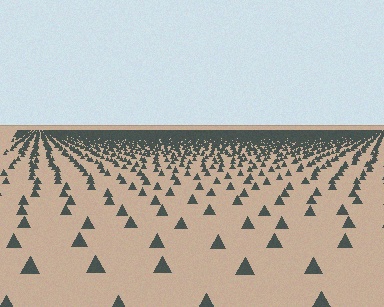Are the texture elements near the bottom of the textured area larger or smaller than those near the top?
Larger. Near the bottom, elements are closer to the viewer and appear at a bigger on-screen size.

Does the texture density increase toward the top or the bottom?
Density increases toward the top.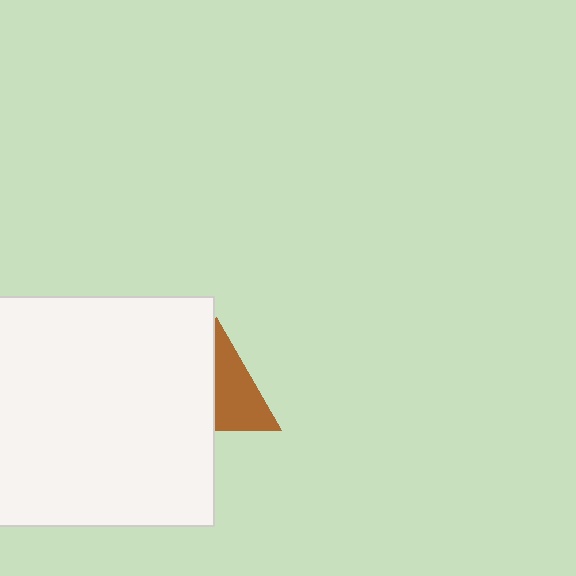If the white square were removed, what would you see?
You would see the complete brown triangle.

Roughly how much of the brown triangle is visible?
About half of it is visible (roughly 52%).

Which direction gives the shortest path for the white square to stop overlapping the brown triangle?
Moving left gives the shortest separation.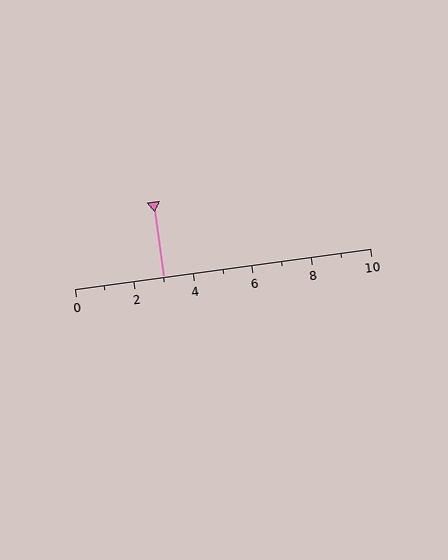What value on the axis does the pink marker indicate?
The marker indicates approximately 3.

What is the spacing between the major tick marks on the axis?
The major ticks are spaced 2 apart.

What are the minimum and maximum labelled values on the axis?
The axis runs from 0 to 10.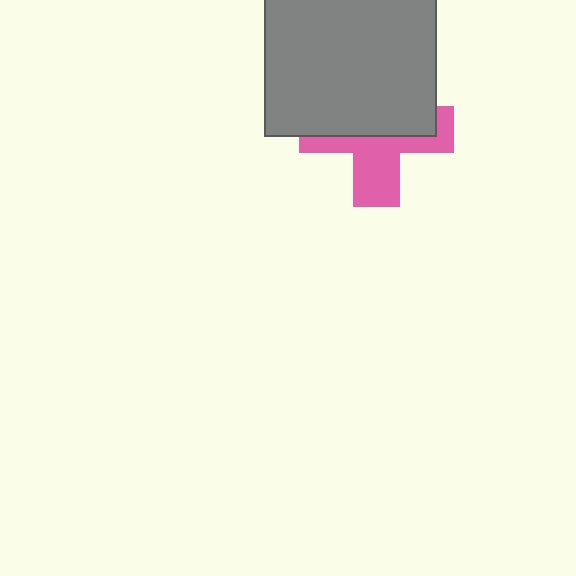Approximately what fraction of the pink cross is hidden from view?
Roughly 56% of the pink cross is hidden behind the gray square.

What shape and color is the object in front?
The object in front is a gray square.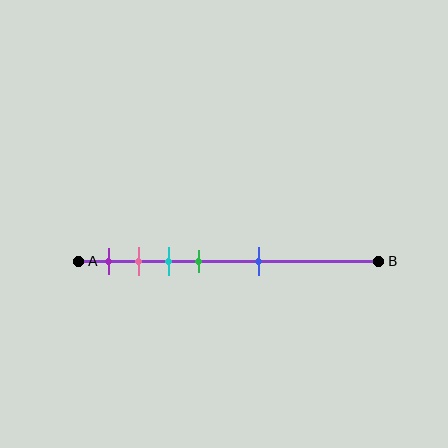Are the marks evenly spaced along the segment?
No, the marks are not evenly spaced.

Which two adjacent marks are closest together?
The pink and cyan marks are the closest adjacent pair.